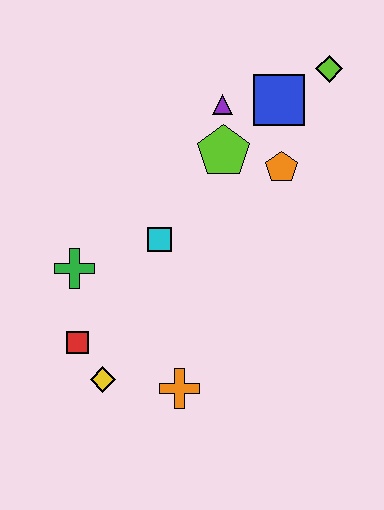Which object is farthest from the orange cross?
The lime diamond is farthest from the orange cross.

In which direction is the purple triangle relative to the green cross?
The purple triangle is above the green cross.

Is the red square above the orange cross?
Yes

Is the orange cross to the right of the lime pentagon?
No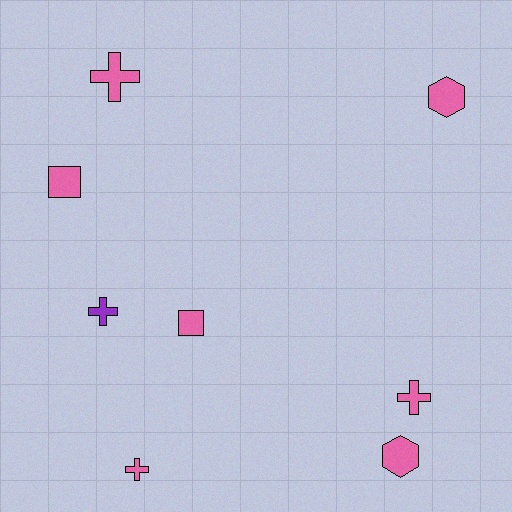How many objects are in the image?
There are 8 objects.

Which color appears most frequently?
Pink, with 7 objects.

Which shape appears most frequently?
Cross, with 4 objects.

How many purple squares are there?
There are no purple squares.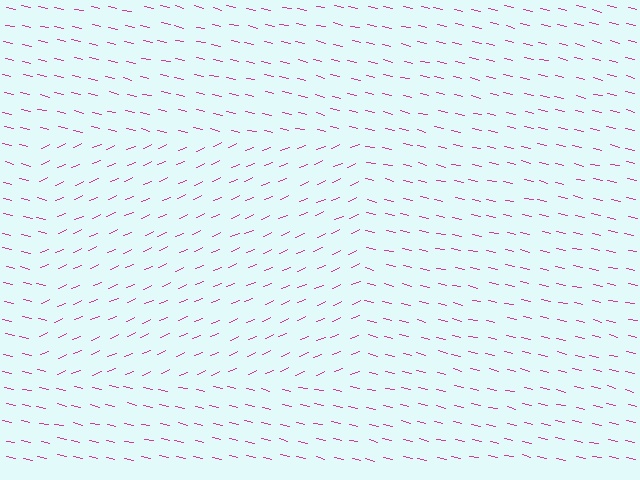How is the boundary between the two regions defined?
The boundary is defined purely by a change in line orientation (approximately 36 degrees difference). All lines are the same color and thickness.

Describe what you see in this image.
The image is filled with small magenta line segments. A rectangle region in the image has lines oriented differently from the surrounding lines, creating a visible texture boundary.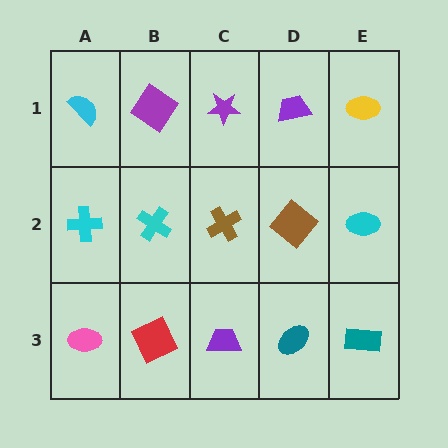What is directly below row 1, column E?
A cyan ellipse.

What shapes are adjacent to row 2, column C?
A purple star (row 1, column C), a purple trapezoid (row 3, column C), a cyan cross (row 2, column B), a brown diamond (row 2, column D).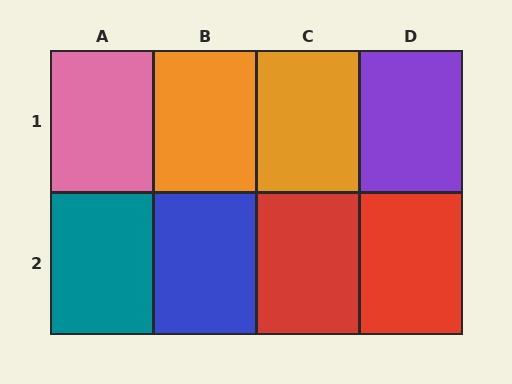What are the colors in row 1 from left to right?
Pink, orange, orange, purple.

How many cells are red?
2 cells are red.